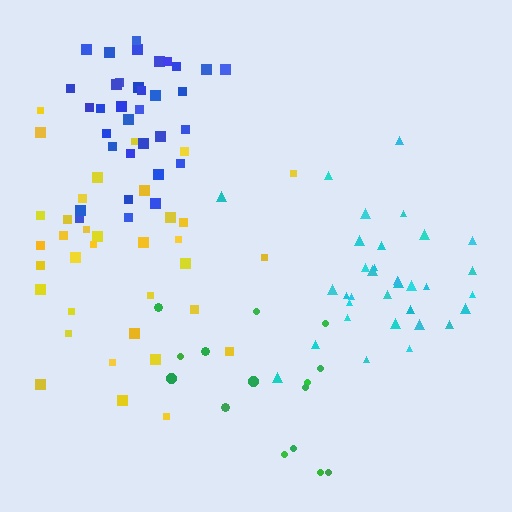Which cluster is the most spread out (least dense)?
Green.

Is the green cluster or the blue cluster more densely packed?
Blue.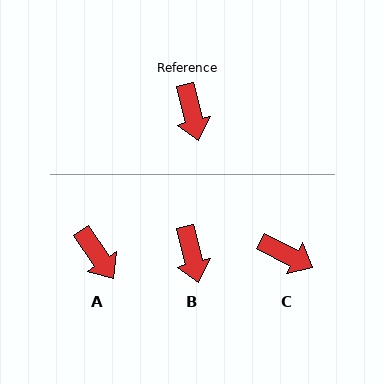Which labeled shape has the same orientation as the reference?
B.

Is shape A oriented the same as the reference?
No, it is off by about 20 degrees.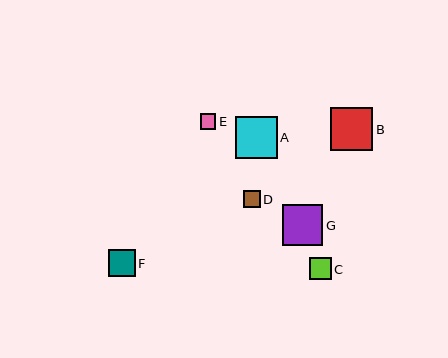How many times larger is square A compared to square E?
Square A is approximately 2.7 times the size of square E.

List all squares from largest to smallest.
From largest to smallest: B, A, G, F, C, D, E.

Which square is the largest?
Square B is the largest with a size of approximately 43 pixels.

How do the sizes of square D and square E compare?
Square D and square E are approximately the same size.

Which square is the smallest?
Square E is the smallest with a size of approximately 16 pixels.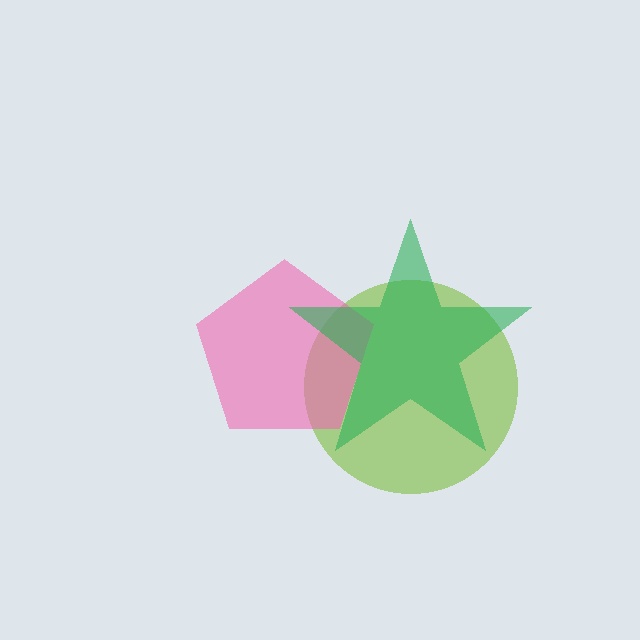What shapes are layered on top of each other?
The layered shapes are: a lime circle, a pink pentagon, a green star.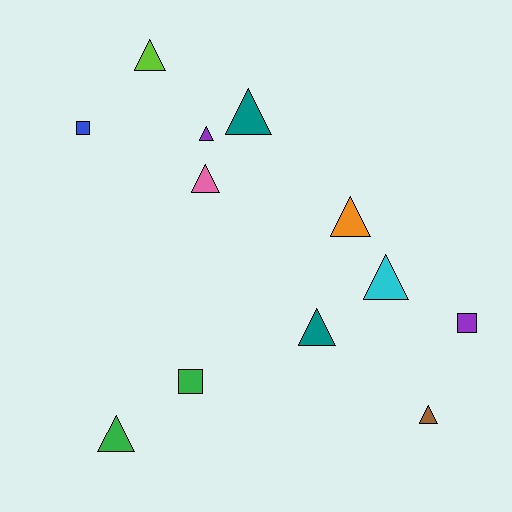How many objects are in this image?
There are 12 objects.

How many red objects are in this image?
There are no red objects.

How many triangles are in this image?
There are 9 triangles.